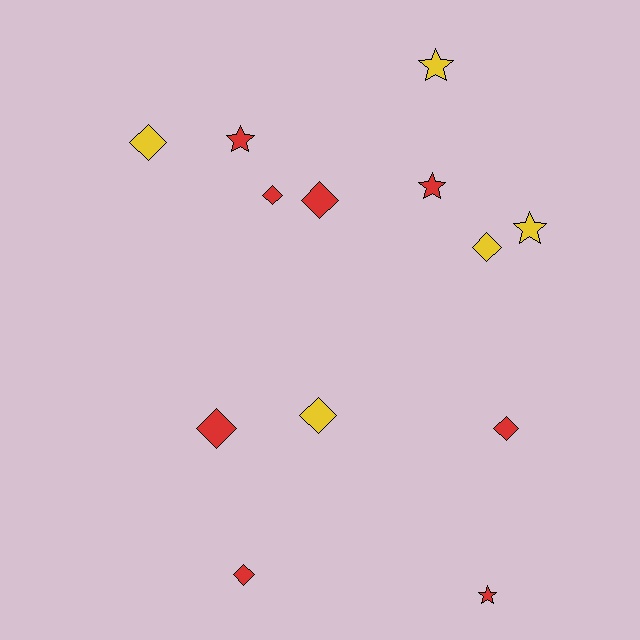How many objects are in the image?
There are 13 objects.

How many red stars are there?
There are 3 red stars.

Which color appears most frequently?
Red, with 8 objects.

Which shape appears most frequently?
Diamond, with 8 objects.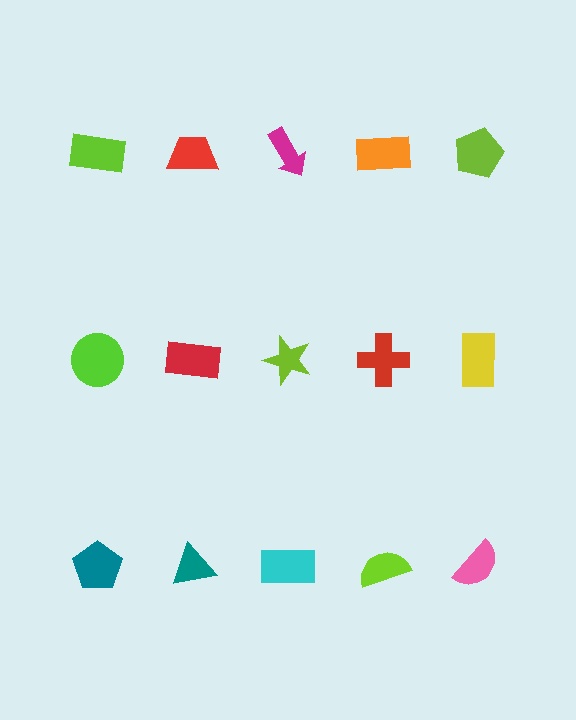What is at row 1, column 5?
A lime pentagon.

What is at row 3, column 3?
A cyan rectangle.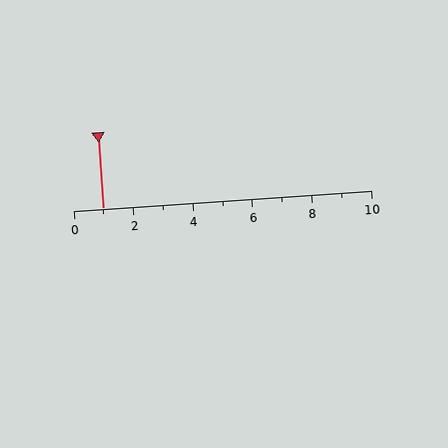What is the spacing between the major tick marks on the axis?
The major ticks are spaced 2 apart.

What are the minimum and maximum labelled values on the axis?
The axis runs from 0 to 10.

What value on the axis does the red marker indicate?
The marker indicates approximately 1.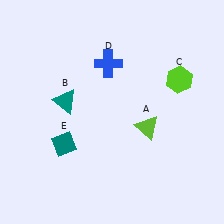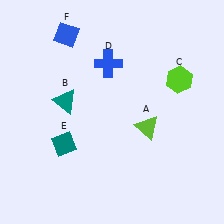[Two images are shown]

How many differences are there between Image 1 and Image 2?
There is 1 difference between the two images.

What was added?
A blue diamond (F) was added in Image 2.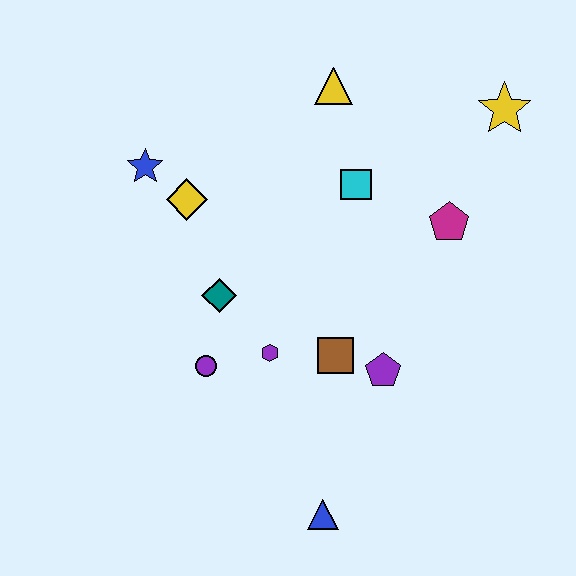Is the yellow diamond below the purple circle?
No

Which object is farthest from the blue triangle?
The yellow star is farthest from the blue triangle.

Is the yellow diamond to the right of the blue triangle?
No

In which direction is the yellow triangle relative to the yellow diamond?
The yellow triangle is to the right of the yellow diamond.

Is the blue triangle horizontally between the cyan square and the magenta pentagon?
No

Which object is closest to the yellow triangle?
The cyan square is closest to the yellow triangle.